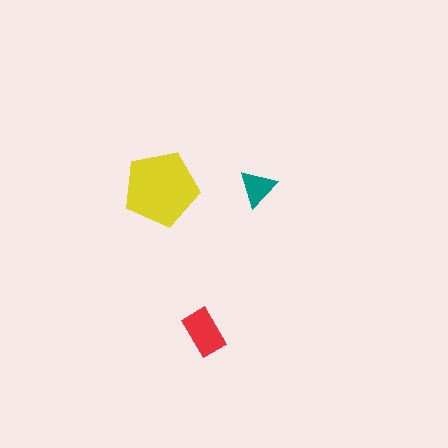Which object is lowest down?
The red rectangle is bottommost.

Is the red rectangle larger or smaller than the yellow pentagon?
Smaller.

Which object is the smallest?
The teal triangle.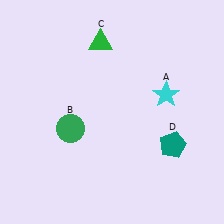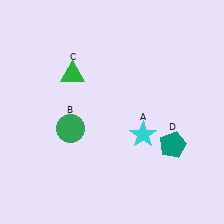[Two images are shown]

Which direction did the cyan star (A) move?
The cyan star (A) moved down.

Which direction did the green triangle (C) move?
The green triangle (C) moved down.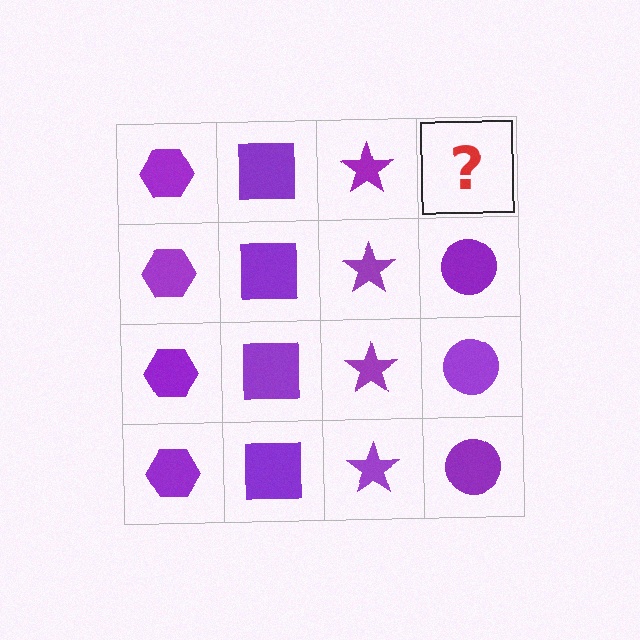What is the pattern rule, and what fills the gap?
The rule is that each column has a consistent shape. The gap should be filled with a purple circle.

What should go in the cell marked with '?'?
The missing cell should contain a purple circle.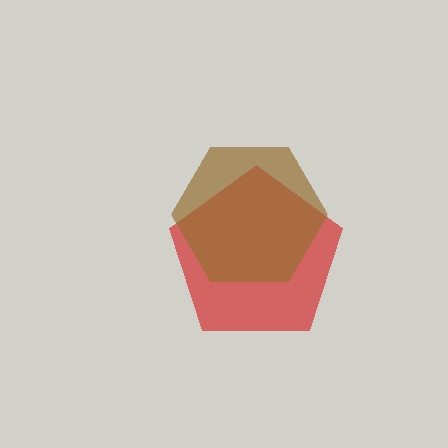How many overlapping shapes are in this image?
There are 2 overlapping shapes in the image.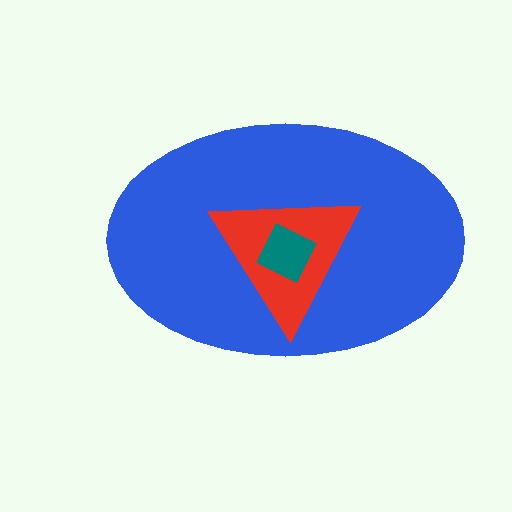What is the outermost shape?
The blue ellipse.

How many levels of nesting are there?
3.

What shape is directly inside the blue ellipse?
The red triangle.